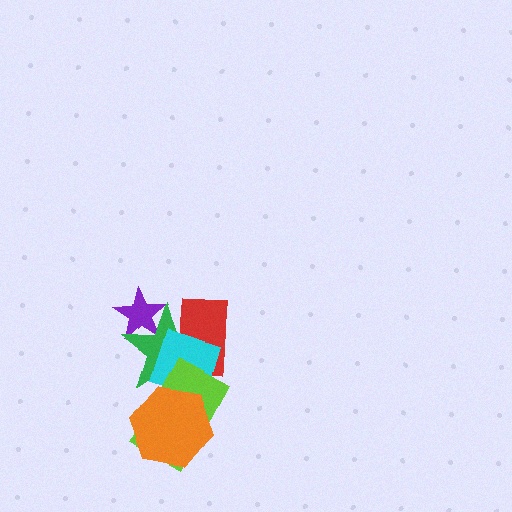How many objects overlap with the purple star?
1 object overlaps with the purple star.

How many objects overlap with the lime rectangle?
3 objects overlap with the lime rectangle.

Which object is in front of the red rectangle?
The cyan diamond is in front of the red rectangle.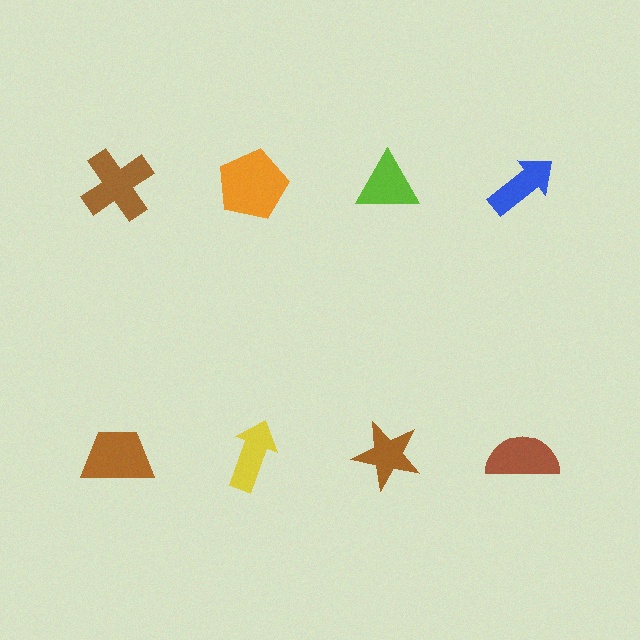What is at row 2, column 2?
A yellow arrow.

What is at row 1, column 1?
A brown cross.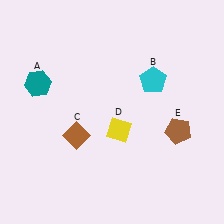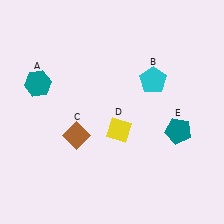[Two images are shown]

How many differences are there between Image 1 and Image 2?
There is 1 difference between the two images.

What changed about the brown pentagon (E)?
In Image 1, E is brown. In Image 2, it changed to teal.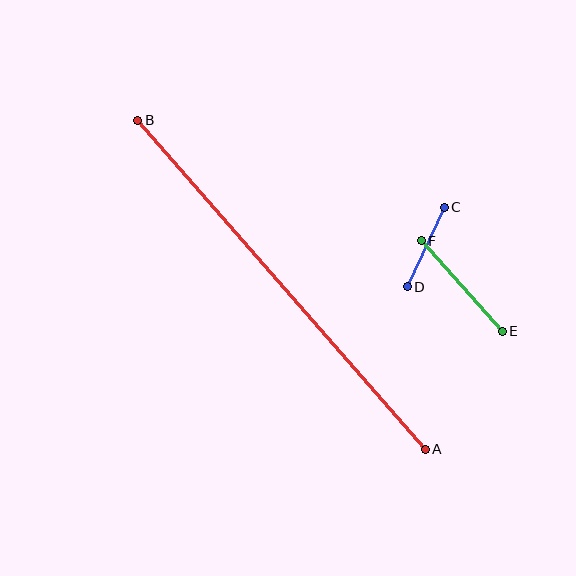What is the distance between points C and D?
The distance is approximately 88 pixels.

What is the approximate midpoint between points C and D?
The midpoint is at approximately (426, 247) pixels.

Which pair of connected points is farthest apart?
Points A and B are farthest apart.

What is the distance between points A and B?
The distance is approximately 437 pixels.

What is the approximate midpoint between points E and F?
The midpoint is at approximately (462, 286) pixels.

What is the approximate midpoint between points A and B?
The midpoint is at approximately (282, 285) pixels.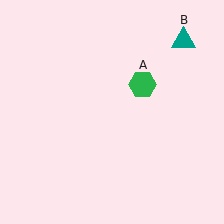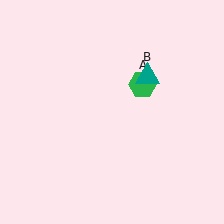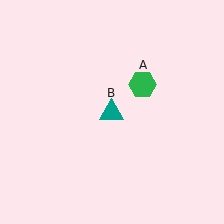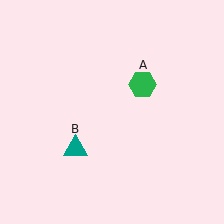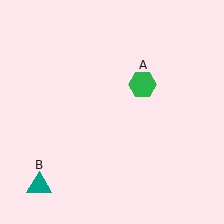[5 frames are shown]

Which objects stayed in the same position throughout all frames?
Green hexagon (object A) remained stationary.